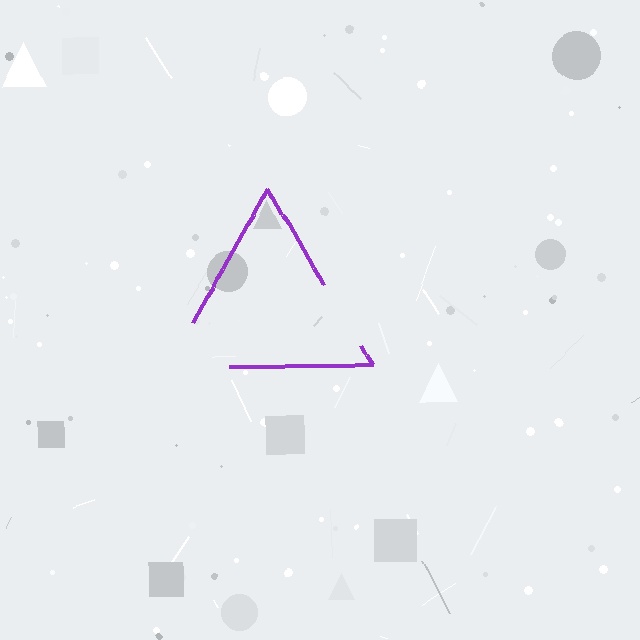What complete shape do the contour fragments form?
The contour fragments form a triangle.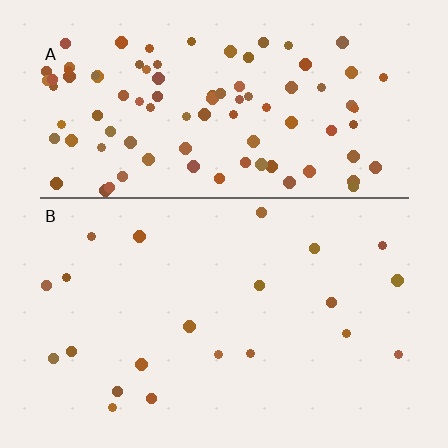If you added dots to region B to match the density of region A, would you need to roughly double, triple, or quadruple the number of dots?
Approximately quadruple.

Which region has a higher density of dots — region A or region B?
A (the top).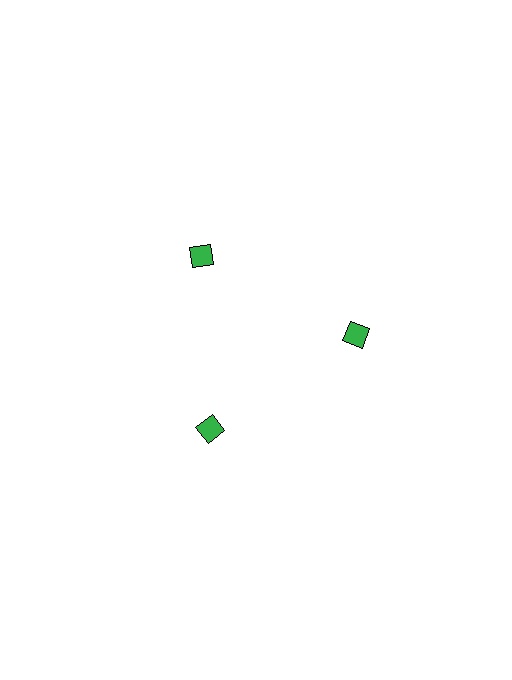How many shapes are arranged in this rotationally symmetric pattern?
There are 3 shapes, arranged in 3 groups of 1.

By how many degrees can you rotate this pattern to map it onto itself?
The pattern maps onto itself every 120 degrees of rotation.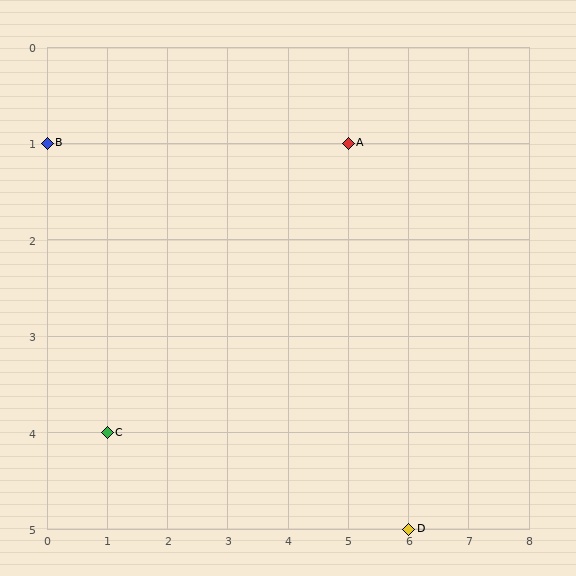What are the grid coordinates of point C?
Point C is at grid coordinates (1, 4).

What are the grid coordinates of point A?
Point A is at grid coordinates (5, 1).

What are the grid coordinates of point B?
Point B is at grid coordinates (0, 1).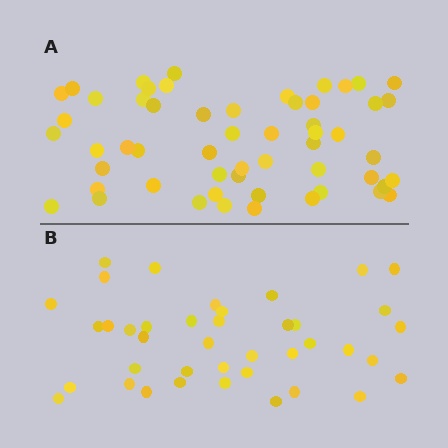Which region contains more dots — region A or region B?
Region A (the top region) has more dots.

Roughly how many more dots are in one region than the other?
Region A has approximately 15 more dots than region B.